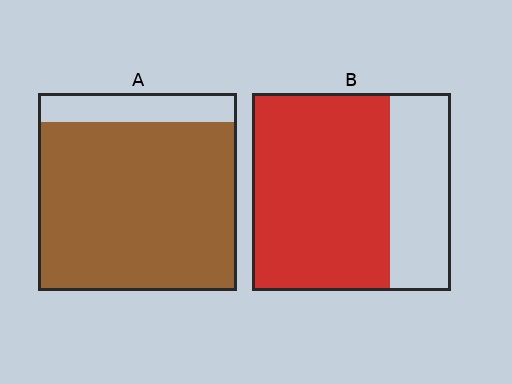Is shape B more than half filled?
Yes.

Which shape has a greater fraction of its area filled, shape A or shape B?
Shape A.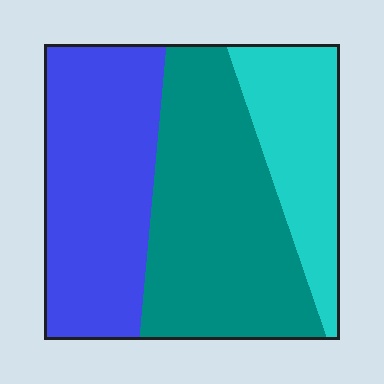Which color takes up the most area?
Teal, at roughly 40%.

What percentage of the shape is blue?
Blue takes up about three eighths (3/8) of the shape.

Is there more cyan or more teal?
Teal.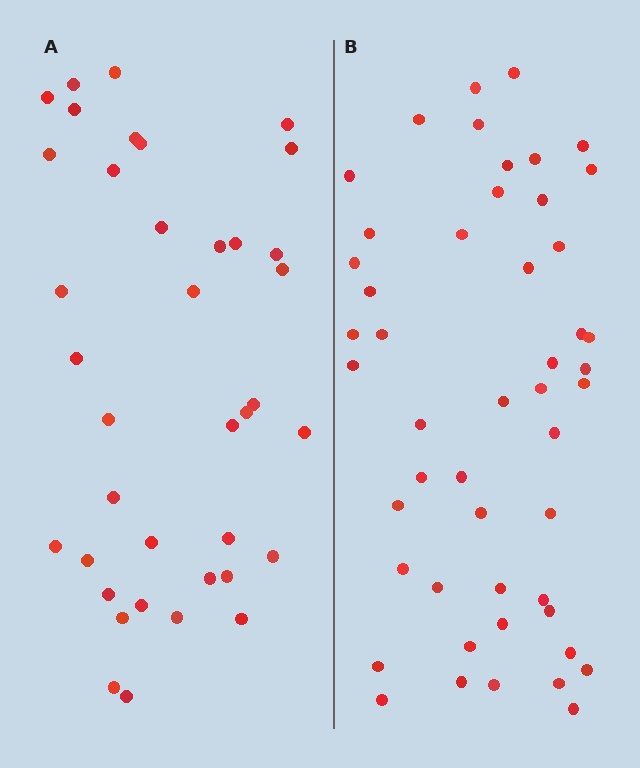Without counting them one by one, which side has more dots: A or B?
Region B (the right region) has more dots.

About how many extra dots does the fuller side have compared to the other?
Region B has roughly 12 or so more dots than region A.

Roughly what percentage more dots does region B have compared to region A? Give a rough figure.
About 30% more.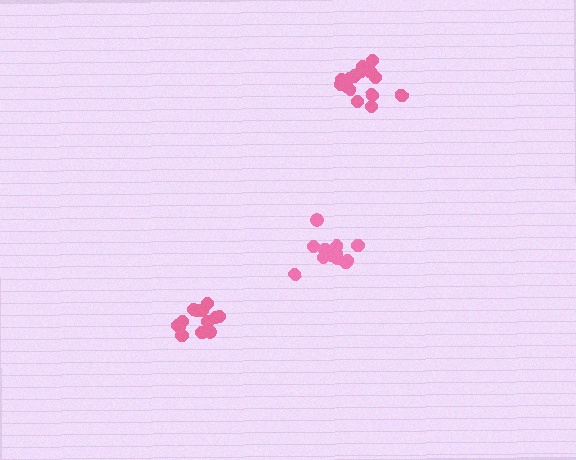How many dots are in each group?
Group 1: 13 dots, Group 2: 13 dots, Group 3: 14 dots (40 total).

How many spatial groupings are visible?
There are 3 spatial groupings.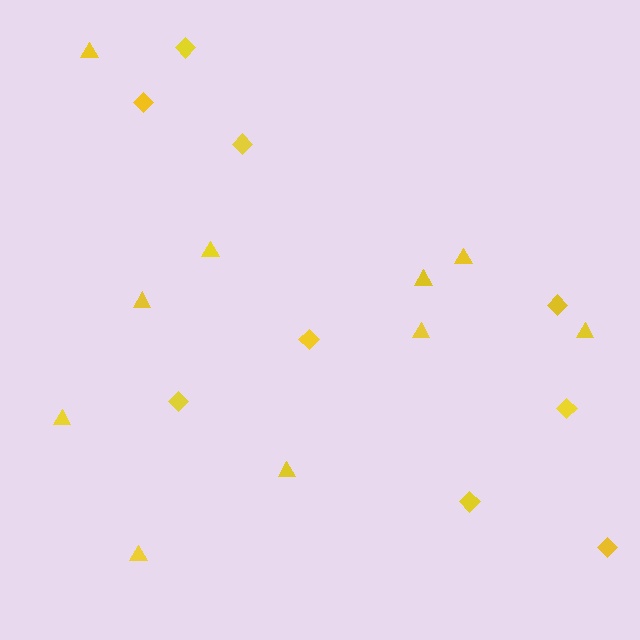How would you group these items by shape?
There are 2 groups: one group of diamonds (9) and one group of triangles (10).